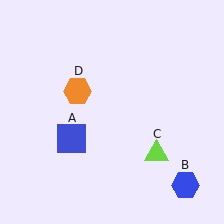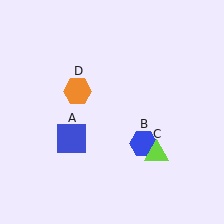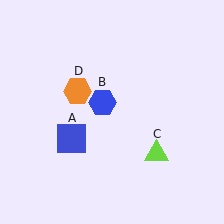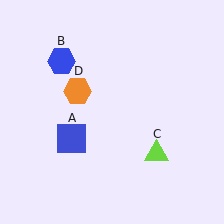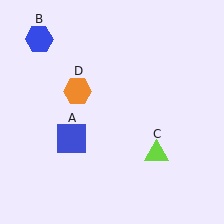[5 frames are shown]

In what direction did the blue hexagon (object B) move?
The blue hexagon (object B) moved up and to the left.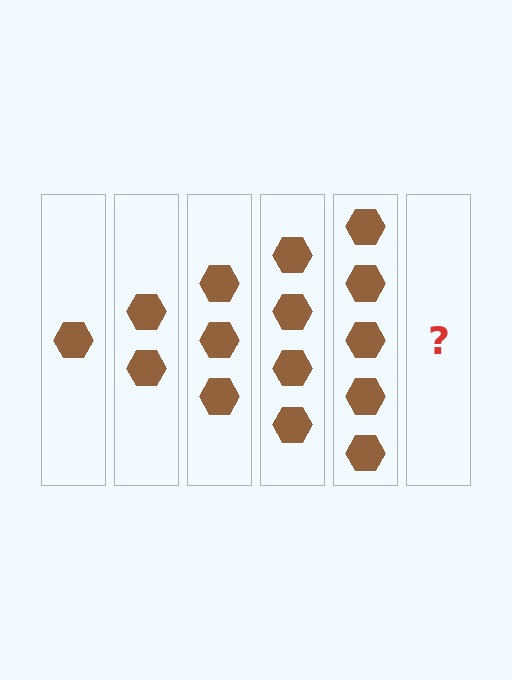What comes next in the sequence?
The next element should be 6 hexagons.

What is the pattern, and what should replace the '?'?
The pattern is that each step adds one more hexagon. The '?' should be 6 hexagons.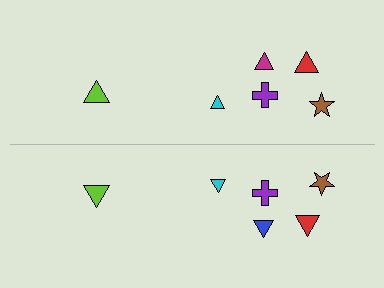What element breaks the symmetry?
The blue triangle on the bottom side breaks the symmetry — its mirror counterpart is magenta.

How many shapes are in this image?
There are 12 shapes in this image.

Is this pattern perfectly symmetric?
No, the pattern is not perfectly symmetric. The blue triangle on the bottom side breaks the symmetry — its mirror counterpart is magenta.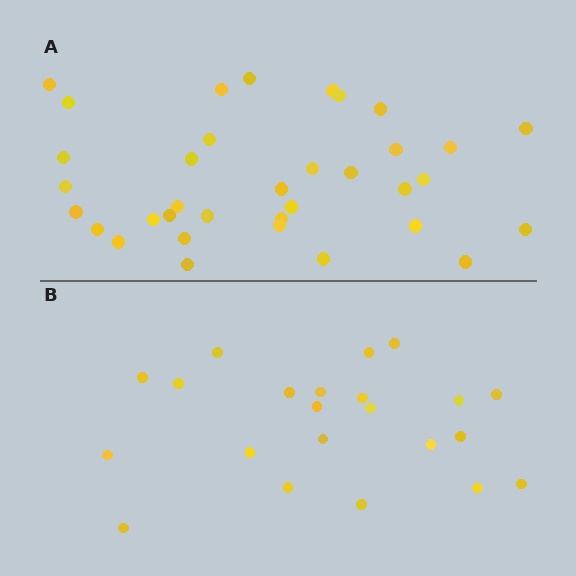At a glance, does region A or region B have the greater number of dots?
Region A (the top region) has more dots.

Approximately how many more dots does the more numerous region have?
Region A has approximately 15 more dots than region B.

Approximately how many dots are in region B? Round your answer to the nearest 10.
About 20 dots. (The exact count is 22, which rounds to 20.)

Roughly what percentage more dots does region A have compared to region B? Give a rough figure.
About 60% more.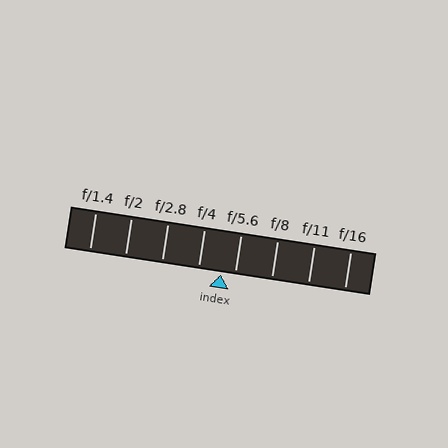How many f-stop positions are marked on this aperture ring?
There are 8 f-stop positions marked.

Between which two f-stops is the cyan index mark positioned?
The index mark is between f/4 and f/5.6.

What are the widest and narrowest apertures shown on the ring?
The widest aperture shown is f/1.4 and the narrowest is f/16.